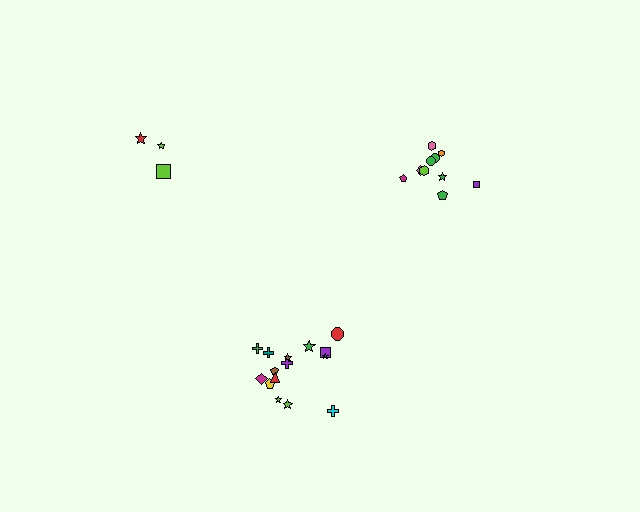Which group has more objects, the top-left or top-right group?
The top-right group.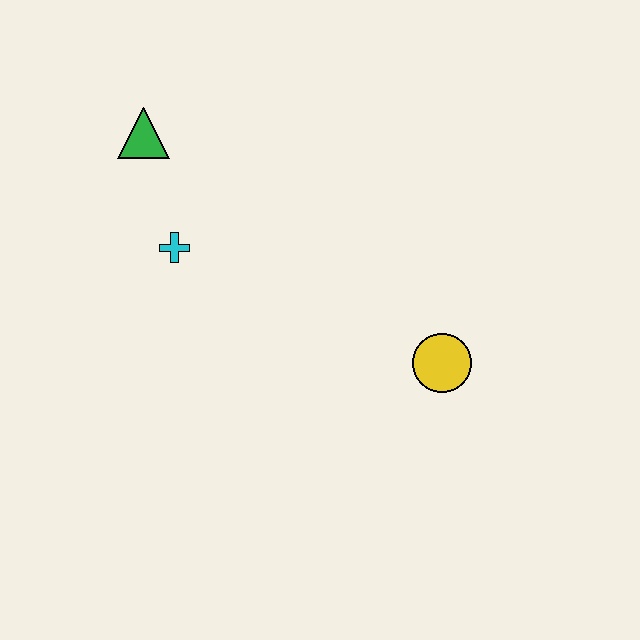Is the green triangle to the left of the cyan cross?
Yes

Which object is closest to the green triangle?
The cyan cross is closest to the green triangle.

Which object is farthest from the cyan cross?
The yellow circle is farthest from the cyan cross.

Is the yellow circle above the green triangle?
No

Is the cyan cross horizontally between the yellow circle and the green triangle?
Yes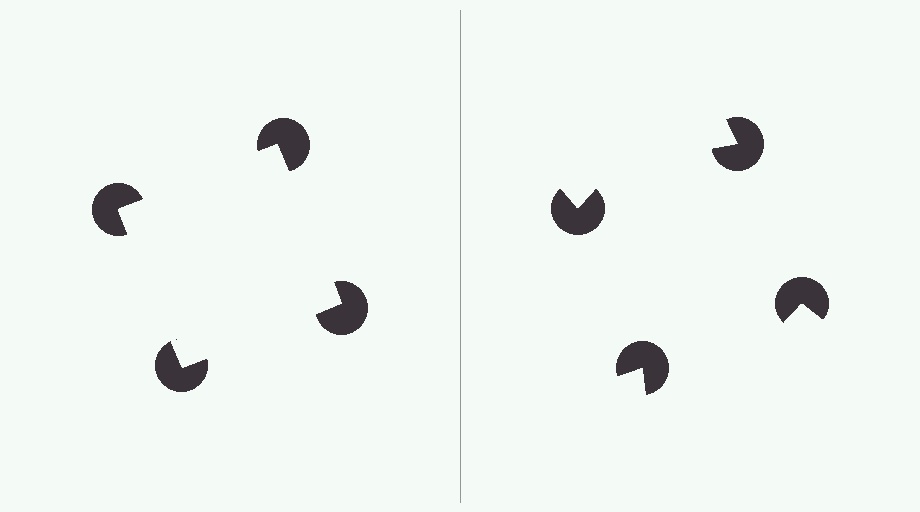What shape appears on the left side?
An illusory square.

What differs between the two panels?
The pac-man discs are positioned identically on both sides; only the wedge orientations differ. On the left they align to a square; on the right they are misaligned.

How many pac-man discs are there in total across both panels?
8 — 4 on each side.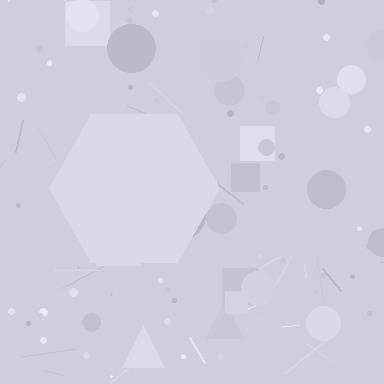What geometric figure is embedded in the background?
A hexagon is embedded in the background.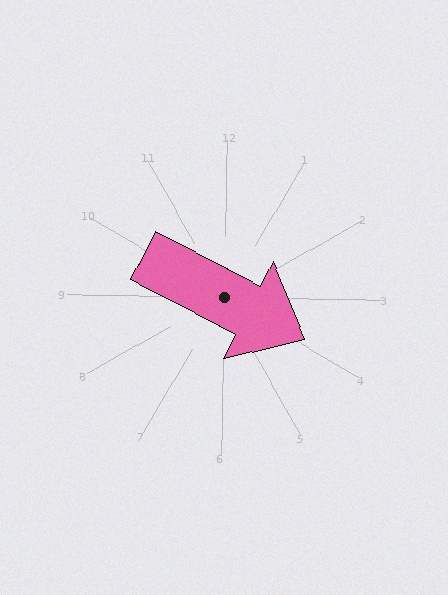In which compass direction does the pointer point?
Southeast.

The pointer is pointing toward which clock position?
Roughly 4 o'clock.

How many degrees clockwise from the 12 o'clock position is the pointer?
Approximately 117 degrees.